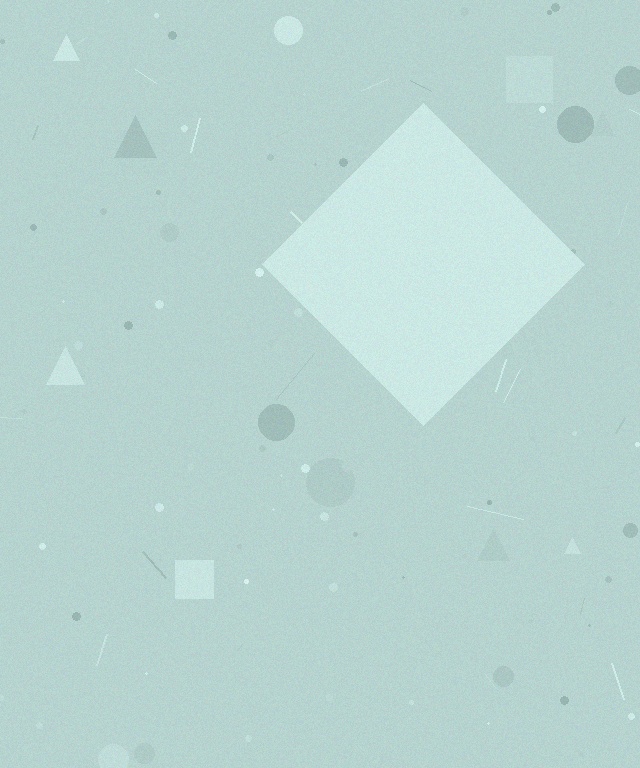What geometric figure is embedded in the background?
A diamond is embedded in the background.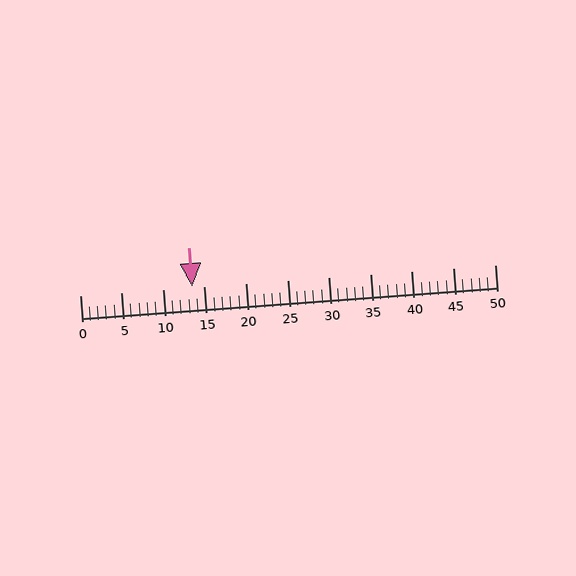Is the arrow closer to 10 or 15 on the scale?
The arrow is closer to 15.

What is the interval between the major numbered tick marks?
The major tick marks are spaced 5 units apart.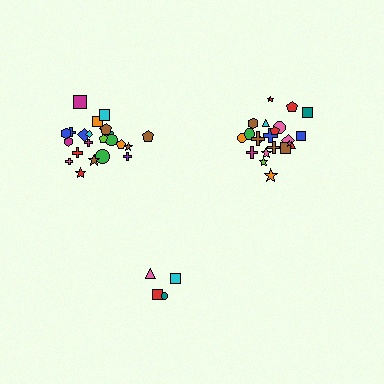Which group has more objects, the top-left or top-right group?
The top-left group.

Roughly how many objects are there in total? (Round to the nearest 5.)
Roughly 50 objects in total.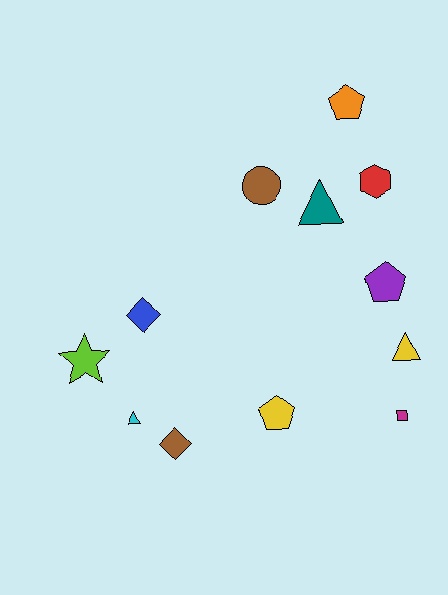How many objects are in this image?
There are 12 objects.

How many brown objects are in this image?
There are 2 brown objects.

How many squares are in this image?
There is 1 square.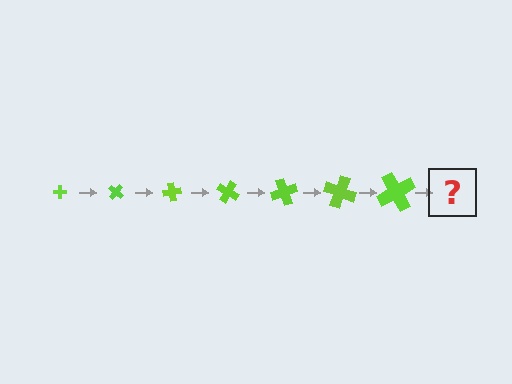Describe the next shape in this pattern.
It should be a cross, larger than the previous one and rotated 280 degrees from the start.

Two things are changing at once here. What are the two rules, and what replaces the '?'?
The two rules are that the cross grows larger each step and it rotates 40 degrees each step. The '?' should be a cross, larger than the previous one and rotated 280 degrees from the start.